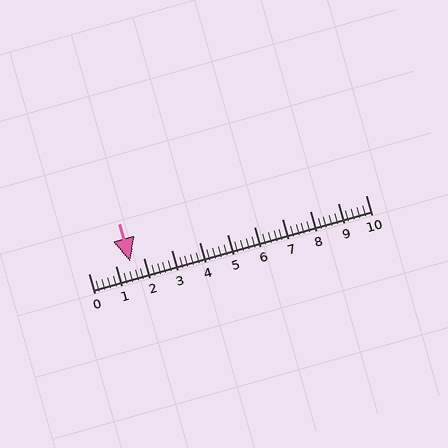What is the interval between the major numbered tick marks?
The major tick marks are spaced 1 units apart.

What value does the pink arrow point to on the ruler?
The pink arrow points to approximately 1.5.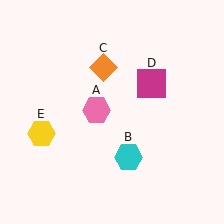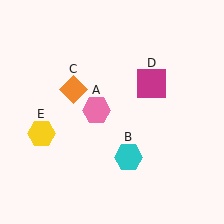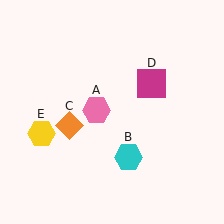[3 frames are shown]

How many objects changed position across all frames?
1 object changed position: orange diamond (object C).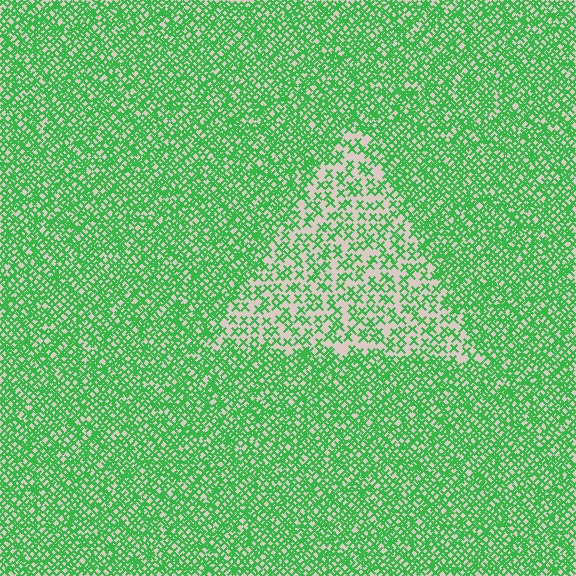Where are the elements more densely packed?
The elements are more densely packed outside the triangle boundary.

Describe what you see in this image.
The image contains small green elements arranged at two different densities. A triangle-shaped region is visible where the elements are less densely packed than the surrounding area.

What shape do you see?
I see a triangle.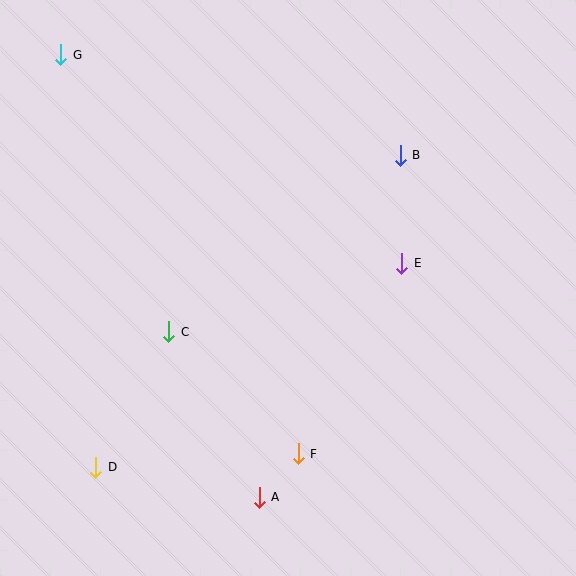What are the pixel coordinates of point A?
Point A is at (259, 497).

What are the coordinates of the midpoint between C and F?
The midpoint between C and F is at (233, 393).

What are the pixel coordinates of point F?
Point F is at (298, 454).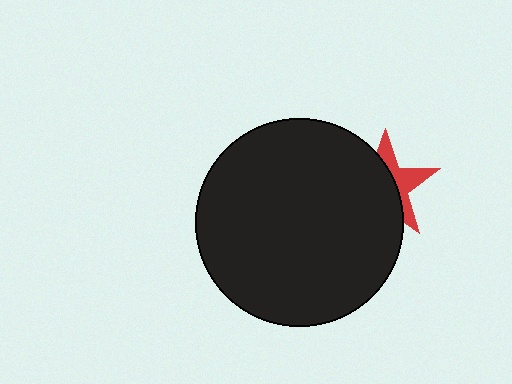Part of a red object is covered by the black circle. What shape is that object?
It is a star.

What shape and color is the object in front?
The object in front is a black circle.